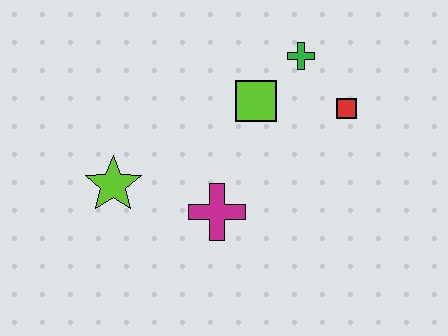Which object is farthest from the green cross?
The lime star is farthest from the green cross.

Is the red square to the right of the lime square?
Yes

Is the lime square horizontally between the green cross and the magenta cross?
Yes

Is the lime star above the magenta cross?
Yes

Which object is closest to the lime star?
The magenta cross is closest to the lime star.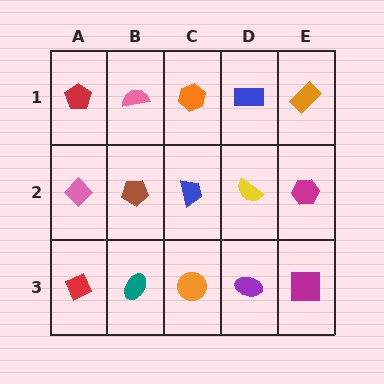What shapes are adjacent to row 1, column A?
A pink diamond (row 2, column A), a pink semicircle (row 1, column B).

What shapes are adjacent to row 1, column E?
A magenta hexagon (row 2, column E), a blue rectangle (row 1, column D).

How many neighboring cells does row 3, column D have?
3.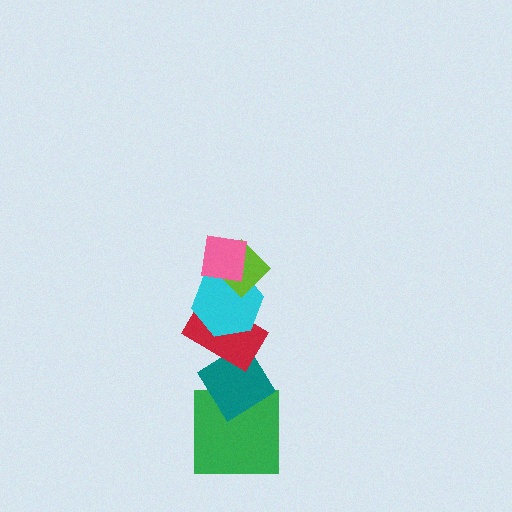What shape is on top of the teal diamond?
The red rectangle is on top of the teal diamond.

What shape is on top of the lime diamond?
The pink square is on top of the lime diamond.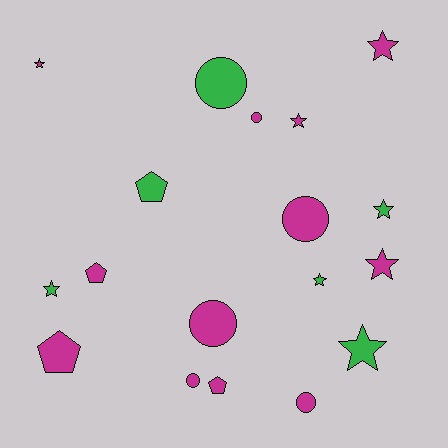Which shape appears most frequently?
Star, with 8 objects.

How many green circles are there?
There is 1 green circle.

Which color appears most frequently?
Magenta, with 12 objects.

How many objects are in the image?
There are 18 objects.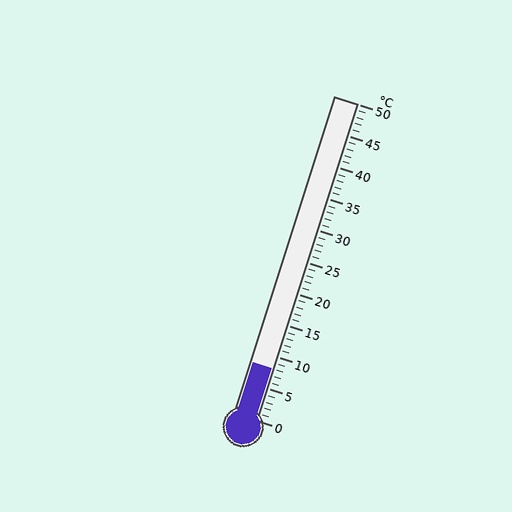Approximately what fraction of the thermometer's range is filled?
The thermometer is filled to approximately 15% of its range.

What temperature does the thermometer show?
The thermometer shows approximately 8°C.